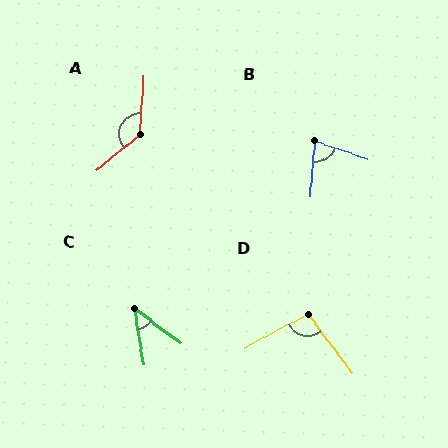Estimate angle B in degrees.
Approximately 75 degrees.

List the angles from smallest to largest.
C (43°), B (75°), D (98°), A (133°).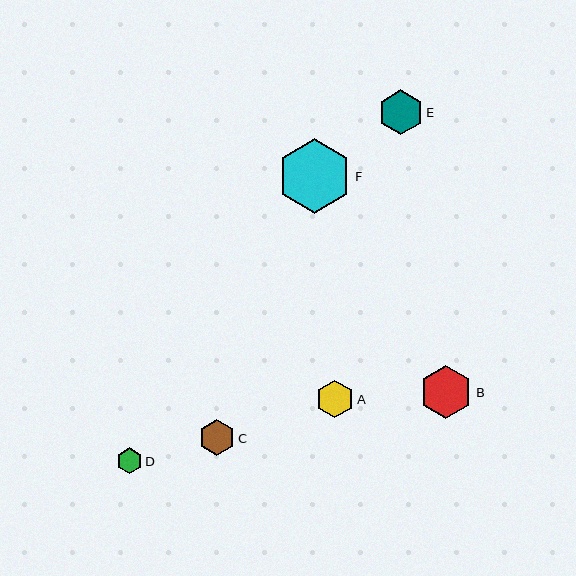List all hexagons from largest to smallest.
From largest to smallest: F, B, E, A, C, D.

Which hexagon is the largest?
Hexagon F is the largest with a size of approximately 75 pixels.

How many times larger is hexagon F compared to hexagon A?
Hexagon F is approximately 2.0 times the size of hexagon A.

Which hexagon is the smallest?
Hexagon D is the smallest with a size of approximately 26 pixels.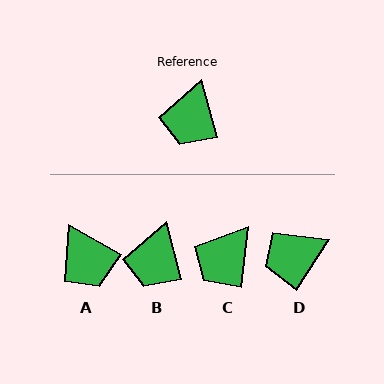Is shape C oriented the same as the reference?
No, it is off by about 21 degrees.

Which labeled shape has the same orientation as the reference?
B.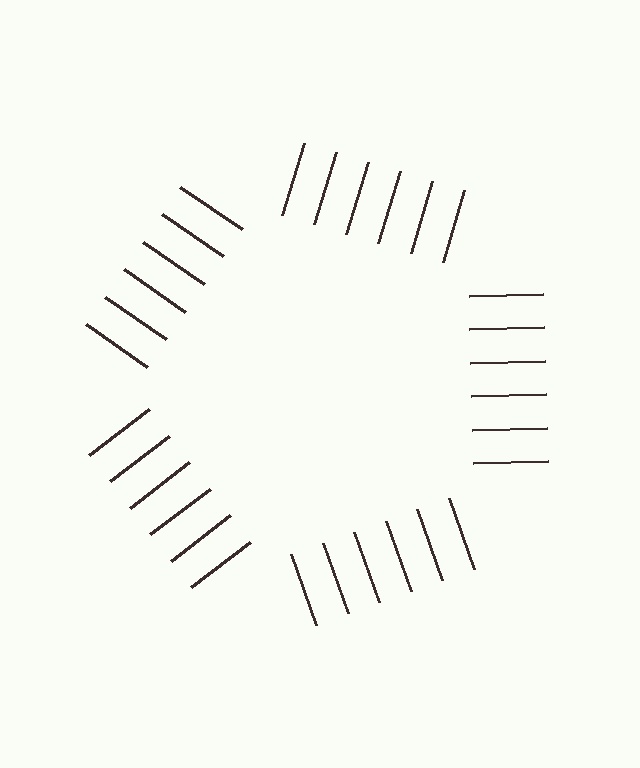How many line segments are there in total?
30 — 6 along each of the 5 edges.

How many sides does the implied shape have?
5 sides — the line-ends trace a pentagon.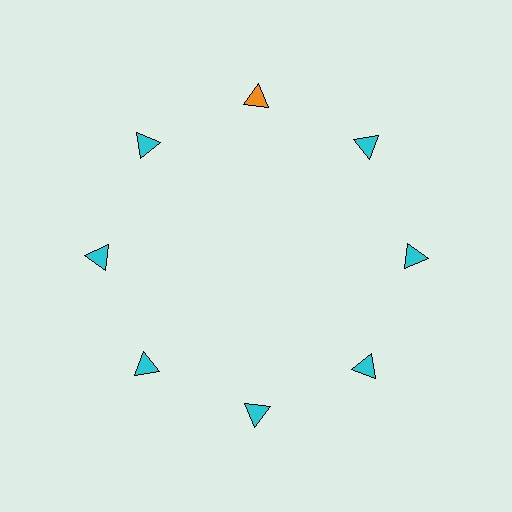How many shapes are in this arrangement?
There are 8 shapes arranged in a ring pattern.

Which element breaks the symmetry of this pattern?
The orange triangle at roughly the 12 o'clock position breaks the symmetry. All other shapes are cyan triangles.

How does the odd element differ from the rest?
It has a different color: orange instead of cyan.